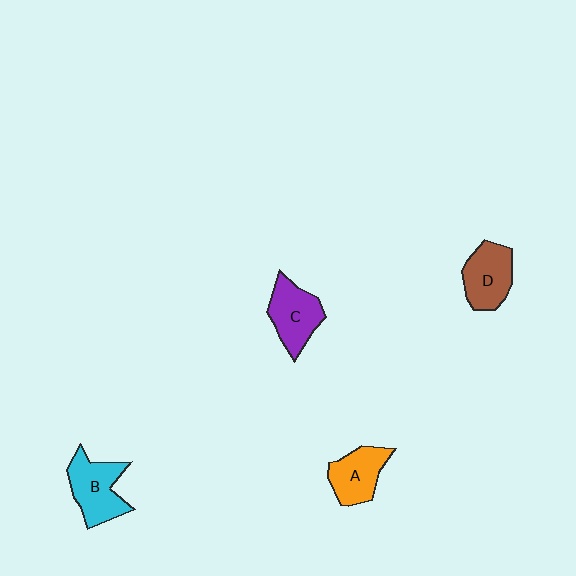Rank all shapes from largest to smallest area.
From largest to smallest: B (cyan), C (purple), D (brown), A (orange).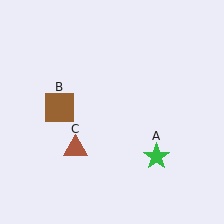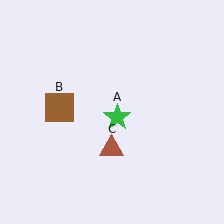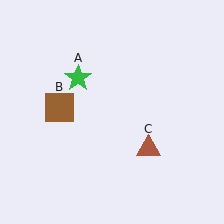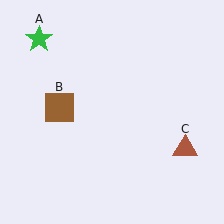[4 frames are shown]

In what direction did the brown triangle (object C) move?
The brown triangle (object C) moved right.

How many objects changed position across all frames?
2 objects changed position: green star (object A), brown triangle (object C).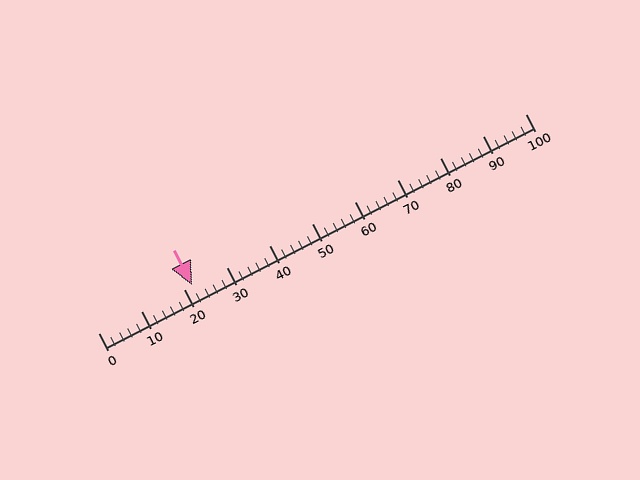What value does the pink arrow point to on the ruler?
The pink arrow points to approximately 22.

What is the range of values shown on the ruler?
The ruler shows values from 0 to 100.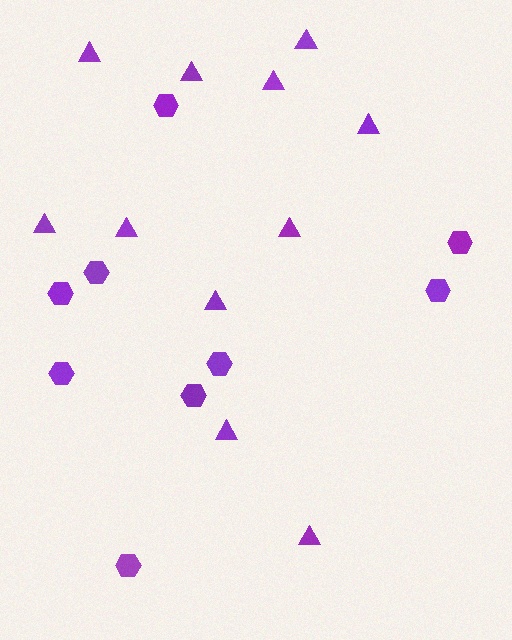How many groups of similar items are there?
There are 2 groups: one group of triangles (11) and one group of hexagons (9).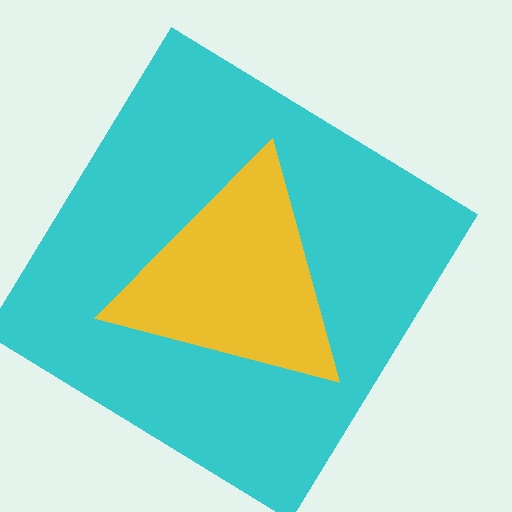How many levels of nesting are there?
2.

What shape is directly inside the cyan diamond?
The yellow triangle.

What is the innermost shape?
The yellow triangle.